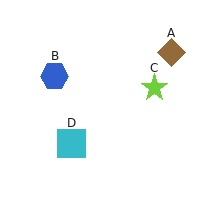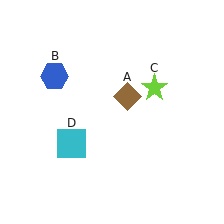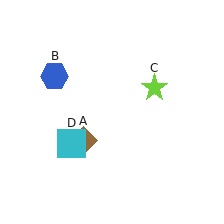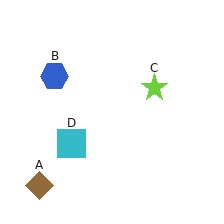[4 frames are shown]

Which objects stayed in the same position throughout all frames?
Blue hexagon (object B) and lime star (object C) and cyan square (object D) remained stationary.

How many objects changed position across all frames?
1 object changed position: brown diamond (object A).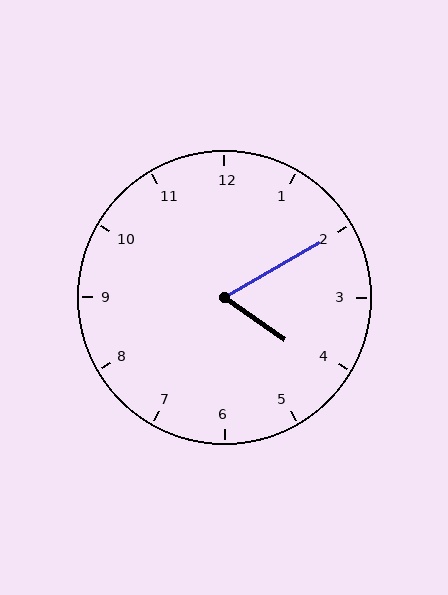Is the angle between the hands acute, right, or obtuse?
It is acute.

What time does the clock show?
4:10.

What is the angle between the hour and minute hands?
Approximately 65 degrees.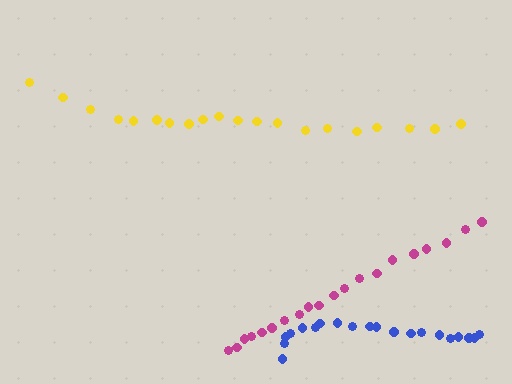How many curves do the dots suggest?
There are 3 distinct paths.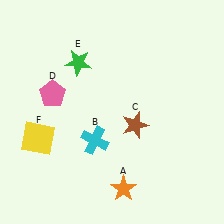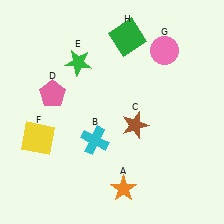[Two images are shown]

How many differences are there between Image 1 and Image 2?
There are 2 differences between the two images.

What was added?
A pink circle (G), a green square (H) were added in Image 2.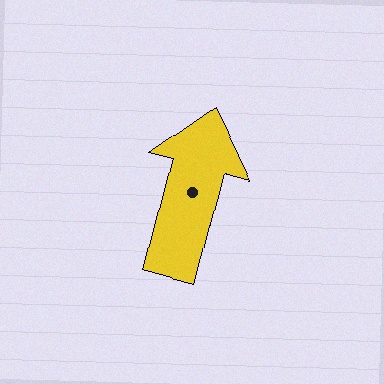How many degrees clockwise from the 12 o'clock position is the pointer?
Approximately 14 degrees.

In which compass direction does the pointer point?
North.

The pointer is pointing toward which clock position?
Roughly 12 o'clock.